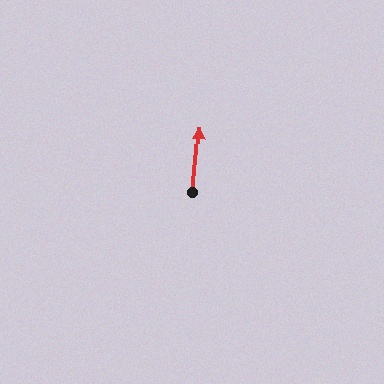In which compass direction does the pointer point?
North.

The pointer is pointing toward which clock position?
Roughly 12 o'clock.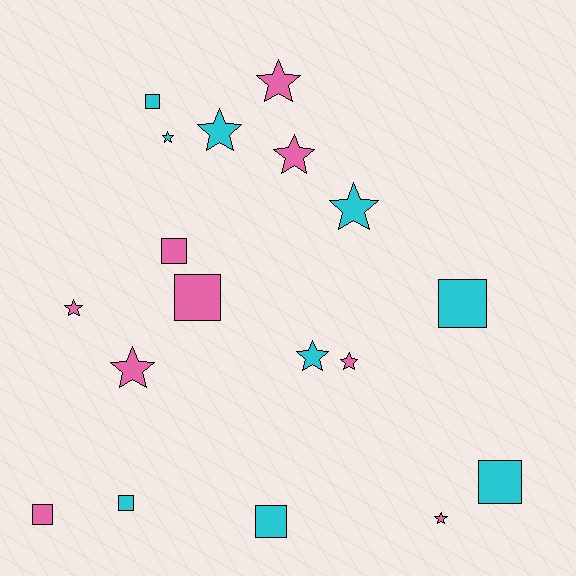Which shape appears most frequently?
Star, with 10 objects.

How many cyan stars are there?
There are 4 cyan stars.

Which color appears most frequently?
Pink, with 9 objects.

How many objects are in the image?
There are 18 objects.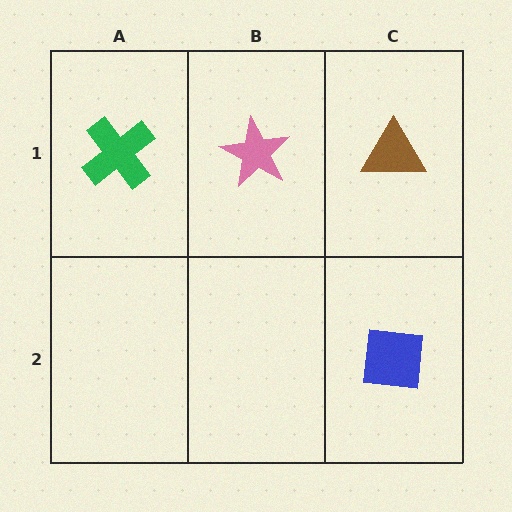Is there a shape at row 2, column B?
No, that cell is empty.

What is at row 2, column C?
A blue square.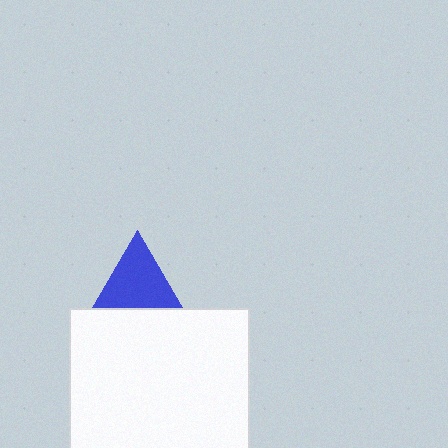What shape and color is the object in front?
The object in front is a white rectangle.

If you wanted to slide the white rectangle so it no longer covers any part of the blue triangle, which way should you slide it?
Slide it down — that is the most direct way to separate the two shapes.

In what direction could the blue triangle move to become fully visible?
The blue triangle could move up. That would shift it out from behind the white rectangle entirely.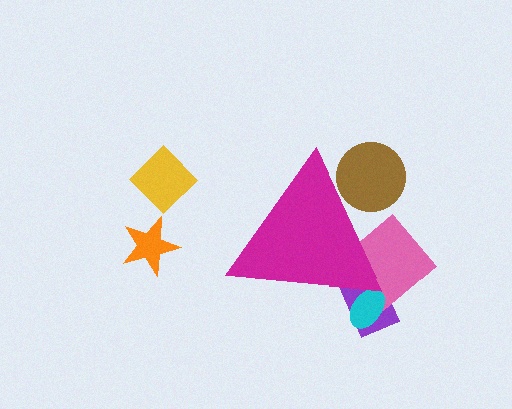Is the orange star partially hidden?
No, the orange star is fully visible.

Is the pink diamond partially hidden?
Yes, the pink diamond is partially hidden behind the magenta triangle.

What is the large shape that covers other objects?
A magenta triangle.